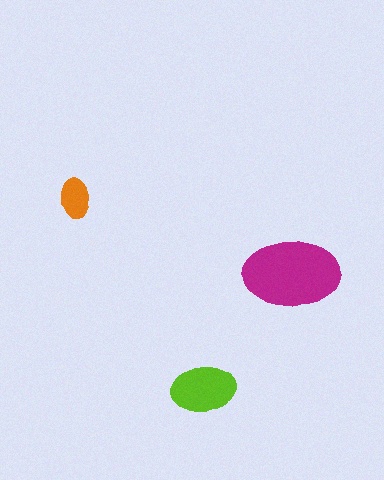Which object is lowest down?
The lime ellipse is bottommost.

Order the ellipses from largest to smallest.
the magenta one, the lime one, the orange one.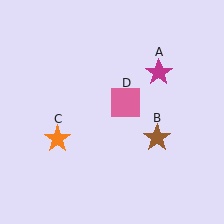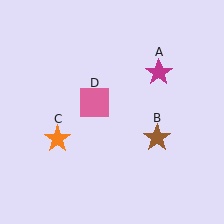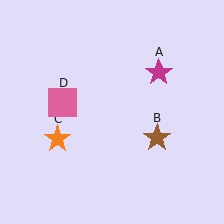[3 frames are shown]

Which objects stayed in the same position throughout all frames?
Magenta star (object A) and brown star (object B) and orange star (object C) remained stationary.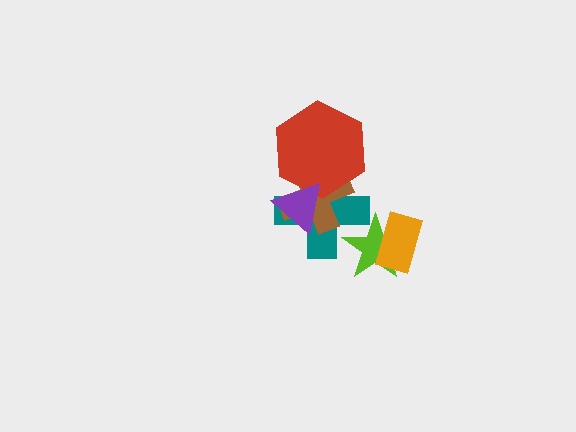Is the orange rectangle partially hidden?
No, no other shape covers it.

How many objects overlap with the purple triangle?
3 objects overlap with the purple triangle.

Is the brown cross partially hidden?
Yes, it is partially covered by another shape.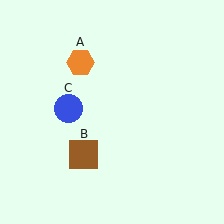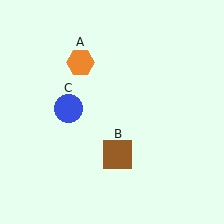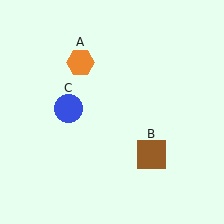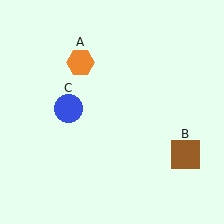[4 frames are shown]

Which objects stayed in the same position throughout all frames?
Orange hexagon (object A) and blue circle (object C) remained stationary.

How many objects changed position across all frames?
1 object changed position: brown square (object B).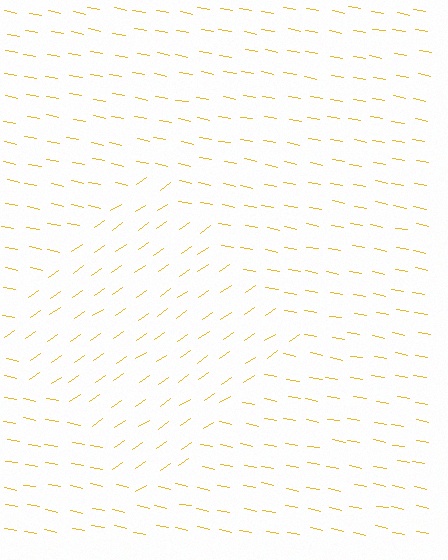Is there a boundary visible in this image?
Yes, there is a texture boundary formed by a change in line orientation.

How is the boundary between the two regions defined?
The boundary is defined purely by a change in line orientation (approximately 45 degrees difference). All lines are the same color and thickness.